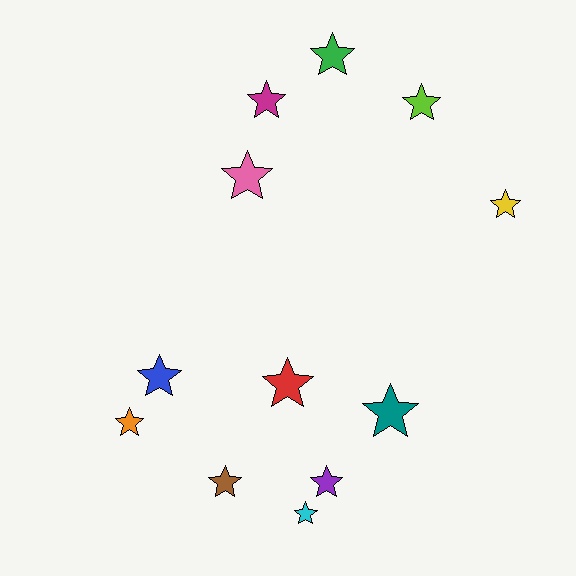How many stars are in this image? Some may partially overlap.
There are 12 stars.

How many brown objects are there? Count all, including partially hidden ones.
There is 1 brown object.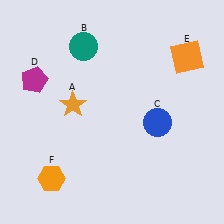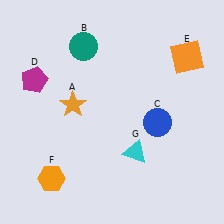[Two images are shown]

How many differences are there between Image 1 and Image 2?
There is 1 difference between the two images.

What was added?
A cyan triangle (G) was added in Image 2.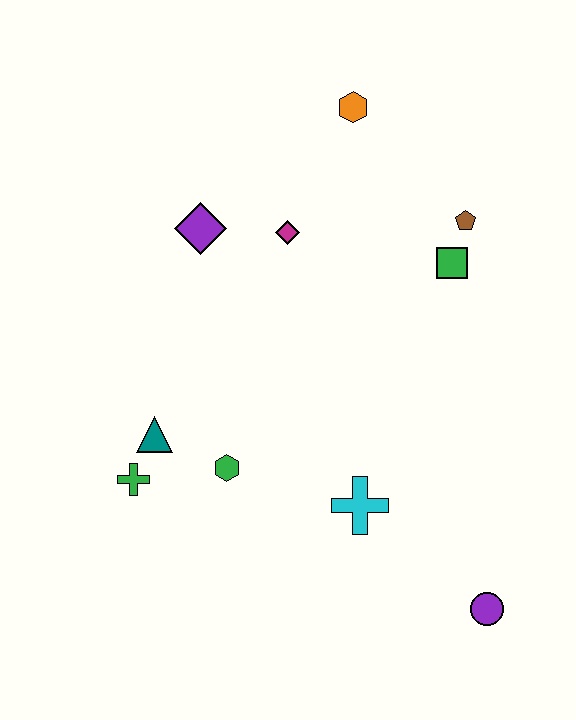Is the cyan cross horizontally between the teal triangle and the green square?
Yes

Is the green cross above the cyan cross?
Yes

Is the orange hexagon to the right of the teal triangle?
Yes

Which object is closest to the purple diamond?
The magenta diamond is closest to the purple diamond.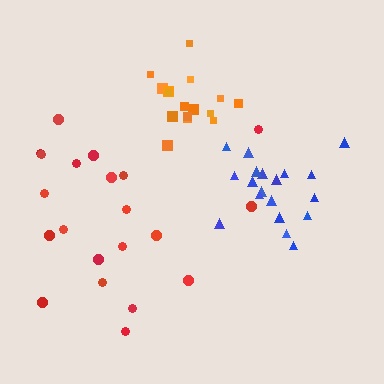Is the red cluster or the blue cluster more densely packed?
Blue.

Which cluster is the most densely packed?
Orange.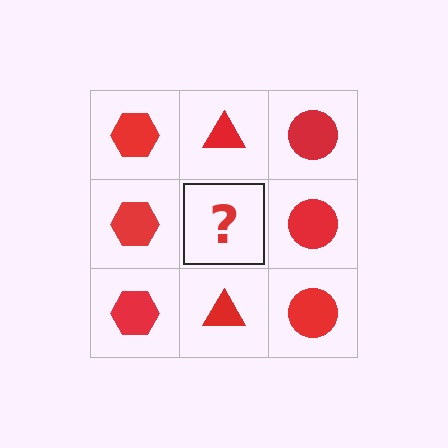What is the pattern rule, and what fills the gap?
The rule is that each column has a consistent shape. The gap should be filled with a red triangle.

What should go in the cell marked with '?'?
The missing cell should contain a red triangle.